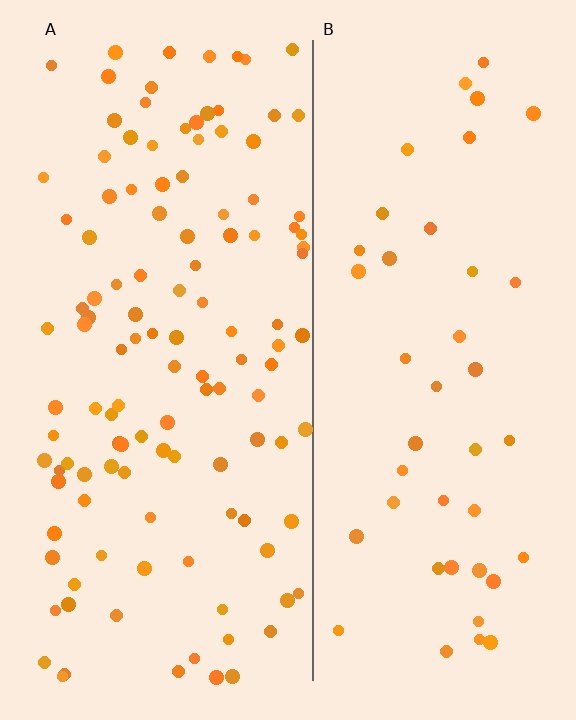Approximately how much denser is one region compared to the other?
Approximately 2.7× — region A over region B.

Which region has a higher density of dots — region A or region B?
A (the left).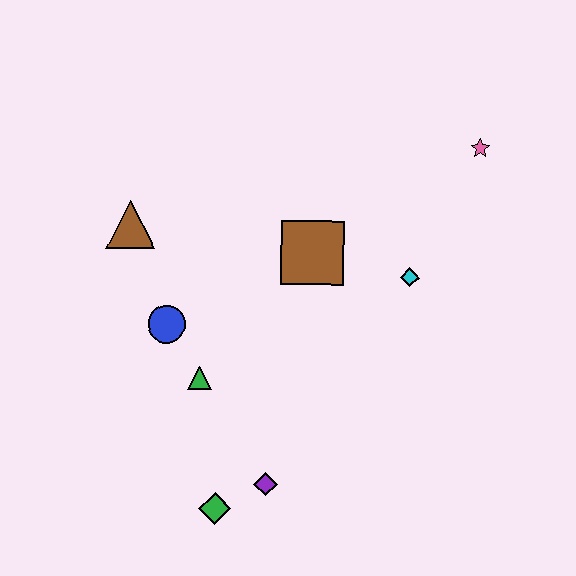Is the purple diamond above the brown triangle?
No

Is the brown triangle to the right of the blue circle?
No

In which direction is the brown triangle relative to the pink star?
The brown triangle is to the left of the pink star.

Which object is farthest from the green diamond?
The pink star is farthest from the green diamond.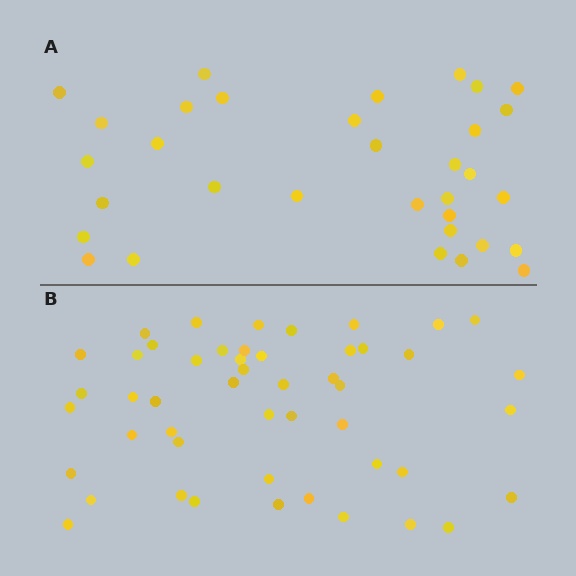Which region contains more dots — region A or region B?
Region B (the bottom region) has more dots.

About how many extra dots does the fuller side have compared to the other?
Region B has approximately 15 more dots than region A.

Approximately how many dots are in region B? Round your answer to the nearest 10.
About 50 dots. (The exact count is 49, which rounds to 50.)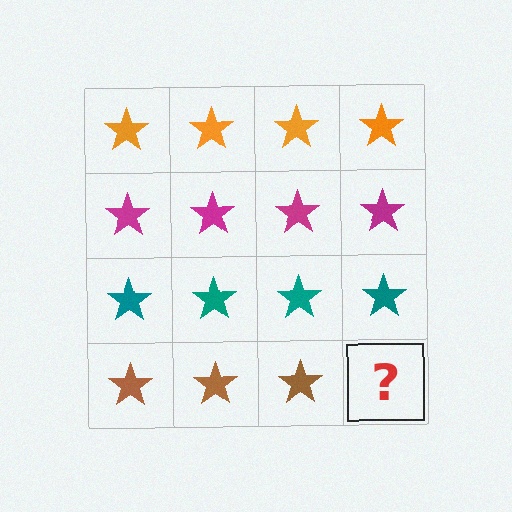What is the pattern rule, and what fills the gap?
The rule is that each row has a consistent color. The gap should be filled with a brown star.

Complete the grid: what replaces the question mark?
The question mark should be replaced with a brown star.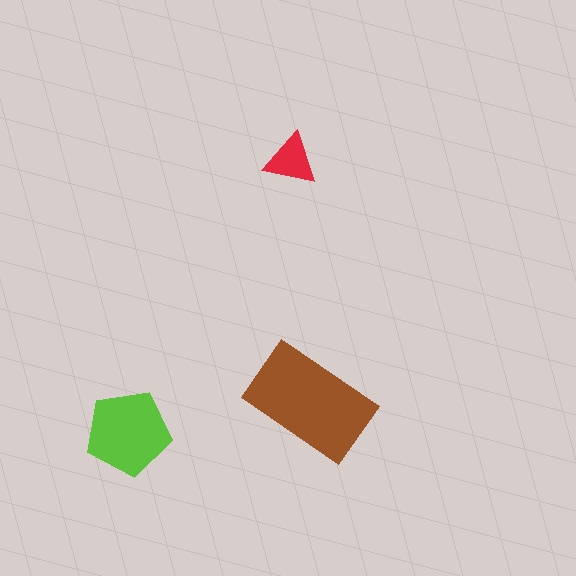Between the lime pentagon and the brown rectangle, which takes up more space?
The brown rectangle.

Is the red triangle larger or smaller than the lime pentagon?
Smaller.